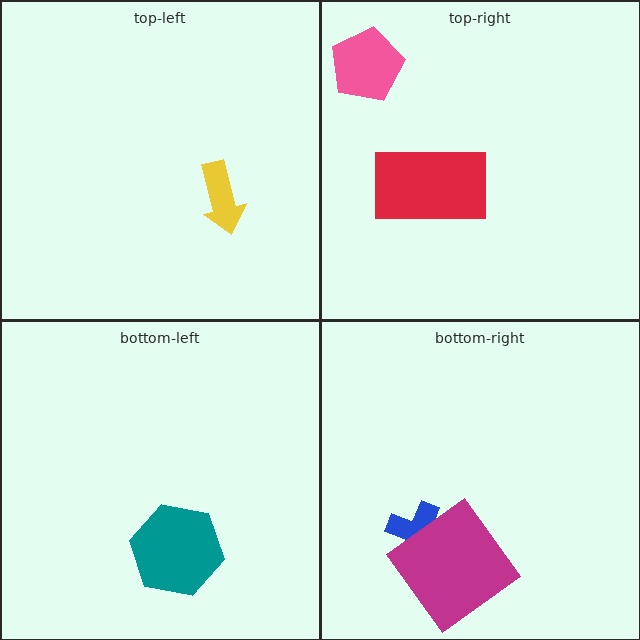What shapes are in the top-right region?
The red rectangle, the pink pentagon.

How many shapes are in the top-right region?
2.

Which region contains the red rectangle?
The top-right region.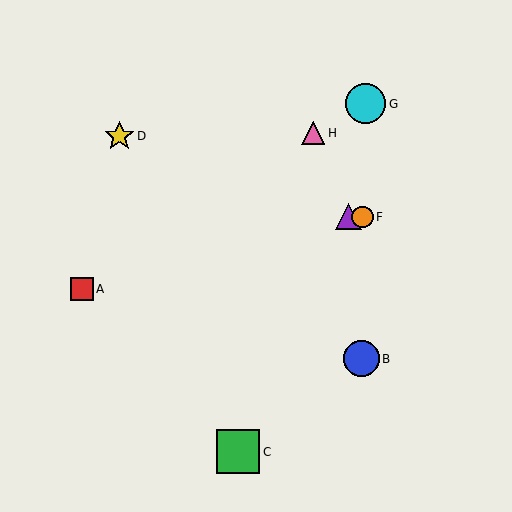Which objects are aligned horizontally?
Objects E, F are aligned horizontally.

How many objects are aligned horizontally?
2 objects (E, F) are aligned horizontally.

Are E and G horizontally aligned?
No, E is at y≈217 and G is at y≈104.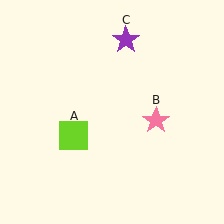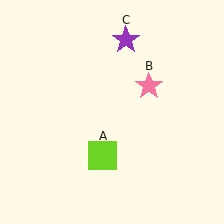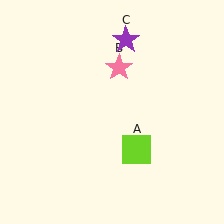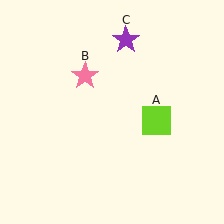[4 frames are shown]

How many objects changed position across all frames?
2 objects changed position: lime square (object A), pink star (object B).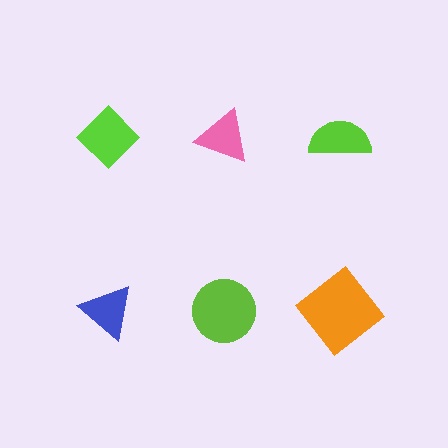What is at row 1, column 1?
A lime diamond.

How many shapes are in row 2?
3 shapes.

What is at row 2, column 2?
A lime circle.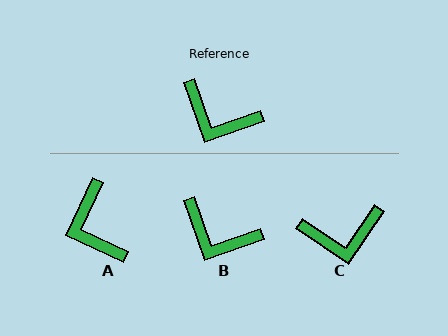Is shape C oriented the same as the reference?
No, it is off by about 36 degrees.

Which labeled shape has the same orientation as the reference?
B.